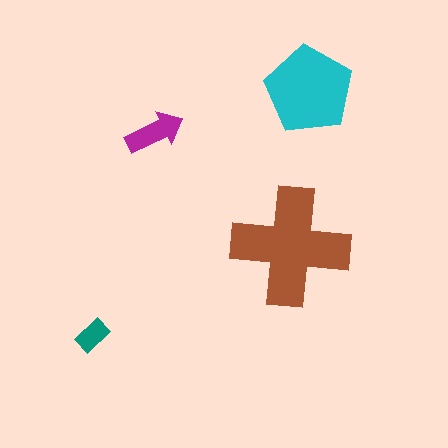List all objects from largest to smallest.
The brown cross, the cyan pentagon, the magenta arrow, the teal rectangle.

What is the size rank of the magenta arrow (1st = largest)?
3rd.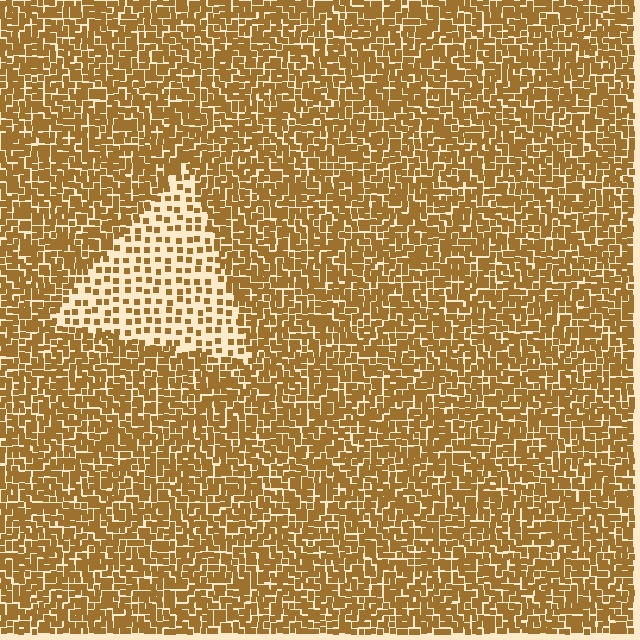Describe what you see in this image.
The image contains small brown elements arranged at two different densities. A triangle-shaped region is visible where the elements are less densely packed than the surrounding area.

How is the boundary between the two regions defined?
The boundary is defined by a change in element density (approximately 2.6x ratio). All elements are the same color, size, and shape.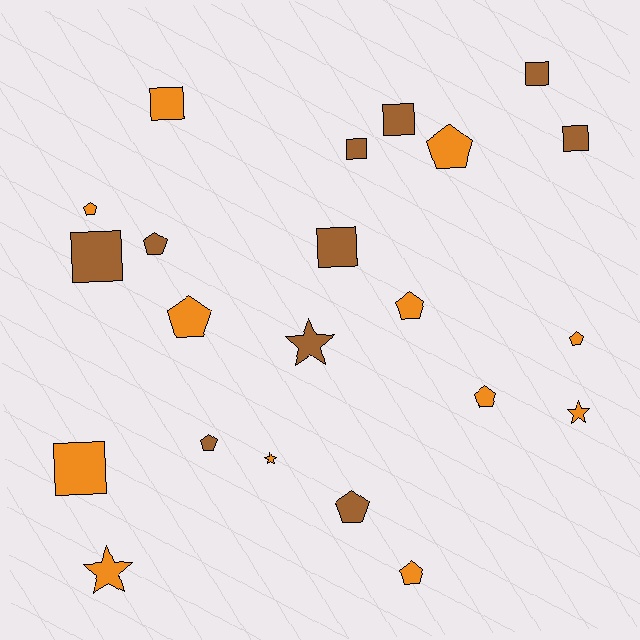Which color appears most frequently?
Orange, with 12 objects.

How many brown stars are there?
There is 1 brown star.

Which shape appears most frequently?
Pentagon, with 10 objects.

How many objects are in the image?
There are 22 objects.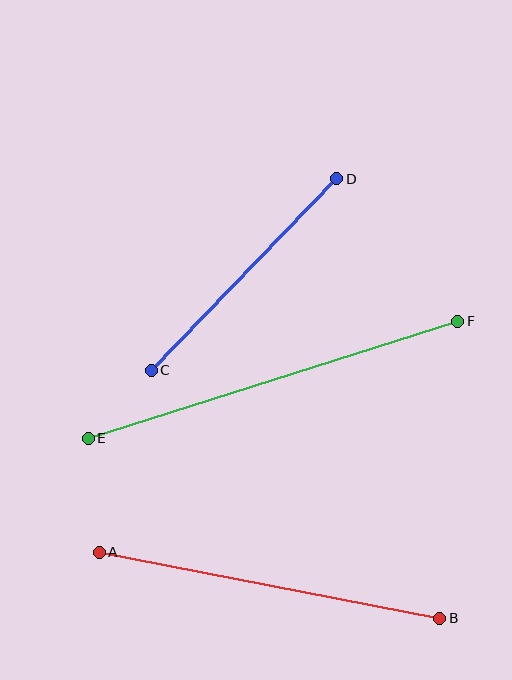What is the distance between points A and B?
The distance is approximately 347 pixels.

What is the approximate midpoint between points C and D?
The midpoint is at approximately (244, 275) pixels.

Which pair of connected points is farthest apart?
Points E and F are farthest apart.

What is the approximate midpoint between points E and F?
The midpoint is at approximately (273, 380) pixels.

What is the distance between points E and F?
The distance is approximately 388 pixels.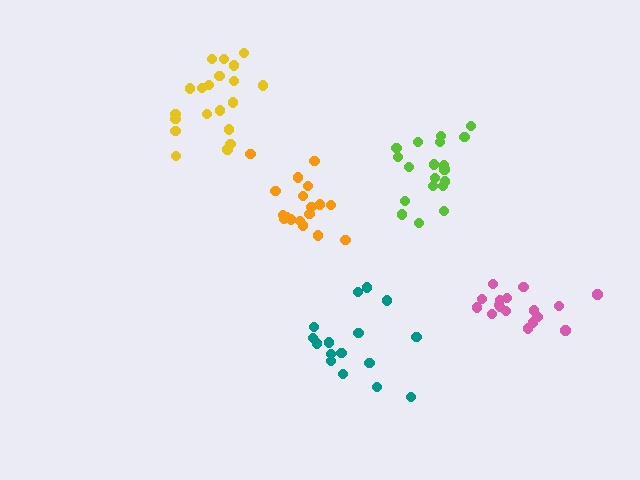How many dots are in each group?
Group 1: 18 dots, Group 2: 20 dots, Group 3: 17 dots, Group 4: 19 dots, Group 5: 16 dots (90 total).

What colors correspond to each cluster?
The clusters are colored: orange, yellow, pink, lime, teal.